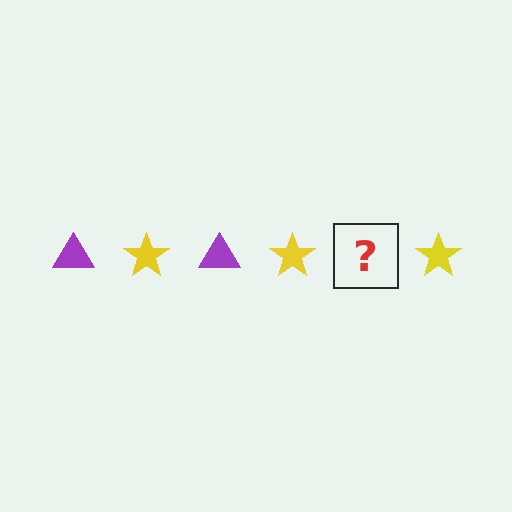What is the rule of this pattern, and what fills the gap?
The rule is that the pattern alternates between purple triangle and yellow star. The gap should be filled with a purple triangle.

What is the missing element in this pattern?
The missing element is a purple triangle.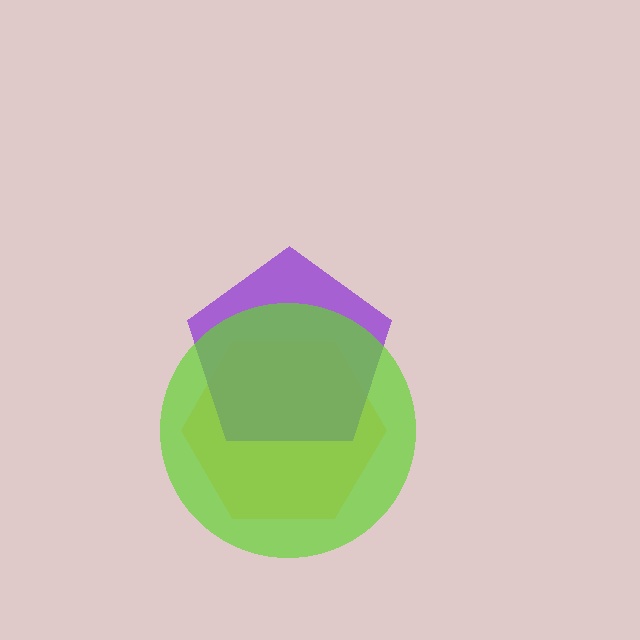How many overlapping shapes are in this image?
There are 3 overlapping shapes in the image.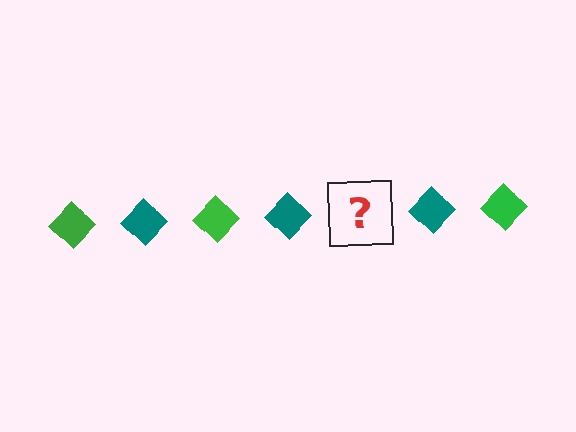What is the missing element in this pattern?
The missing element is a green diamond.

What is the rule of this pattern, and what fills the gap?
The rule is that the pattern cycles through green, teal diamonds. The gap should be filled with a green diamond.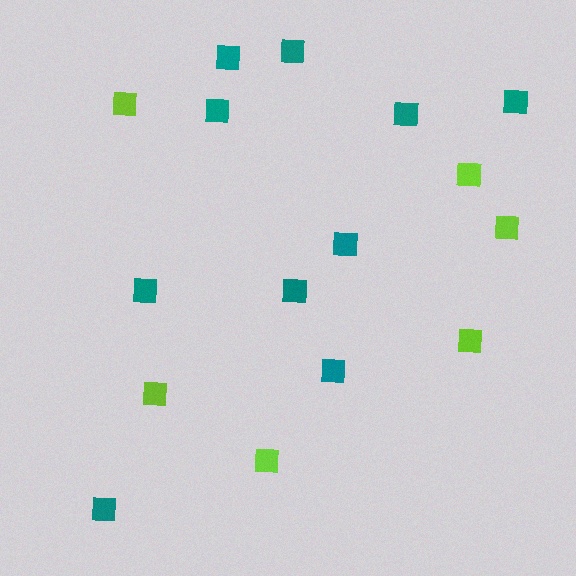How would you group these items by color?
There are 2 groups: one group of teal squares (10) and one group of lime squares (6).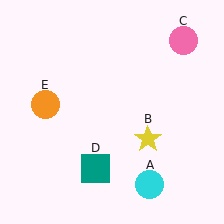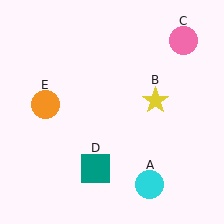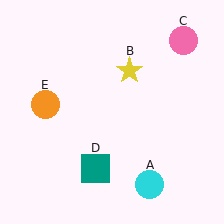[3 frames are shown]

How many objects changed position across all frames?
1 object changed position: yellow star (object B).